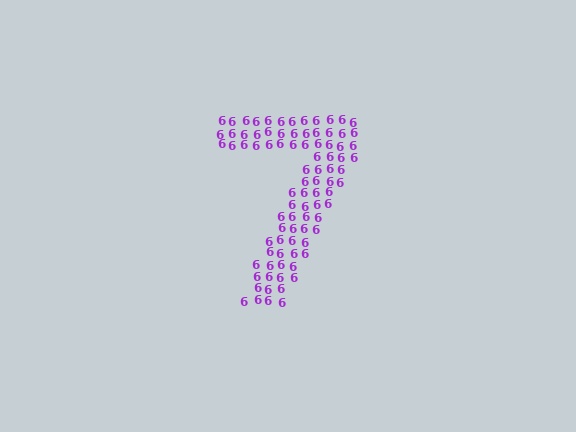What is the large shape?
The large shape is the digit 7.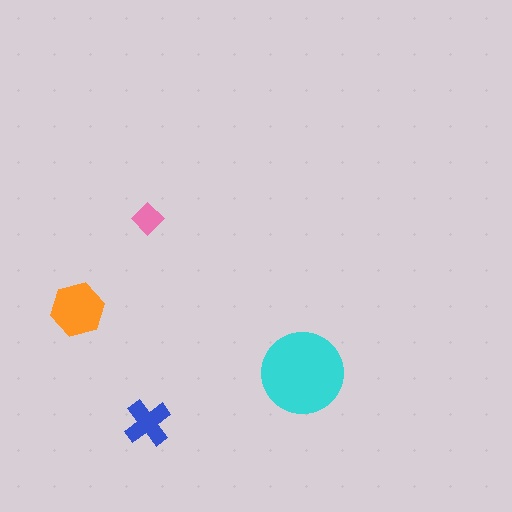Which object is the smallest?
The pink diamond.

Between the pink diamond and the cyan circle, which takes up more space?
The cyan circle.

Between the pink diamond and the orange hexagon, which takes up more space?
The orange hexagon.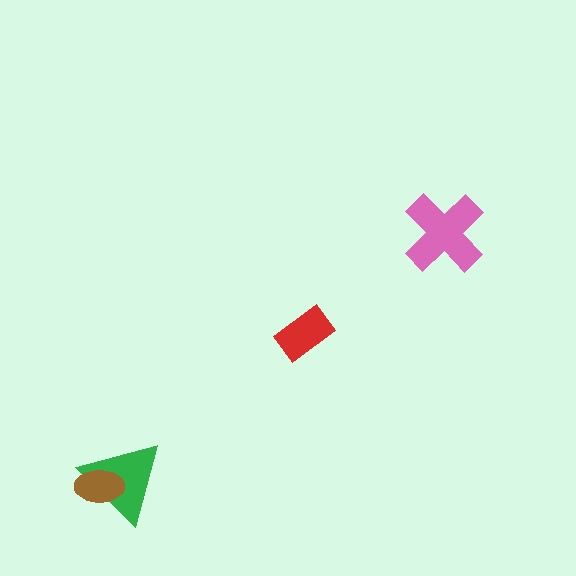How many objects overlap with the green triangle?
1 object overlaps with the green triangle.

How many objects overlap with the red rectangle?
0 objects overlap with the red rectangle.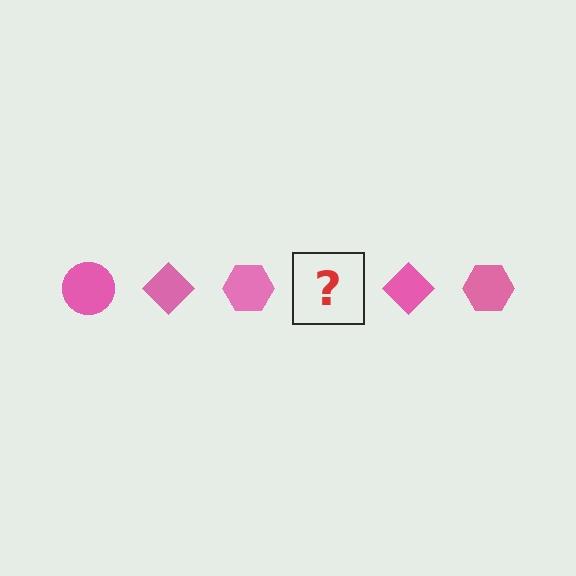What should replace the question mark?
The question mark should be replaced with a pink circle.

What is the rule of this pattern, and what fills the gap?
The rule is that the pattern cycles through circle, diamond, hexagon shapes in pink. The gap should be filled with a pink circle.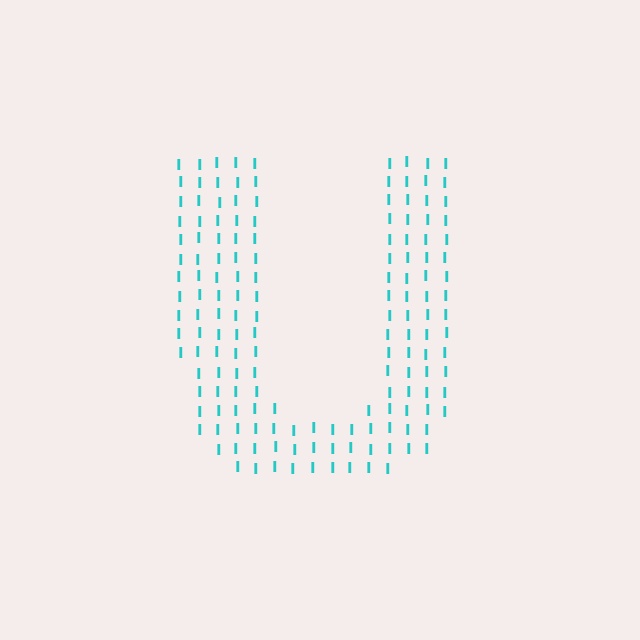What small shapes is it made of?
It is made of small letter I's.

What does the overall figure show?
The overall figure shows the letter U.